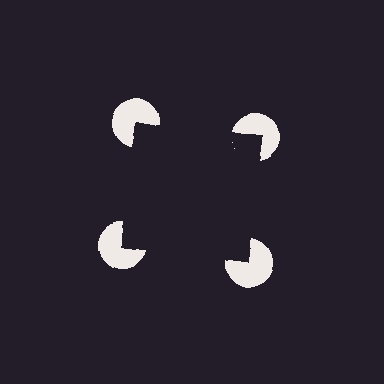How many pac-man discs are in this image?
There are 4 — one at each vertex of the illusory square.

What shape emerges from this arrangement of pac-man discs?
An illusory square — its edges are inferred from the aligned wedge cuts in the pac-man discs, not physically drawn.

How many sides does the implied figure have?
4 sides.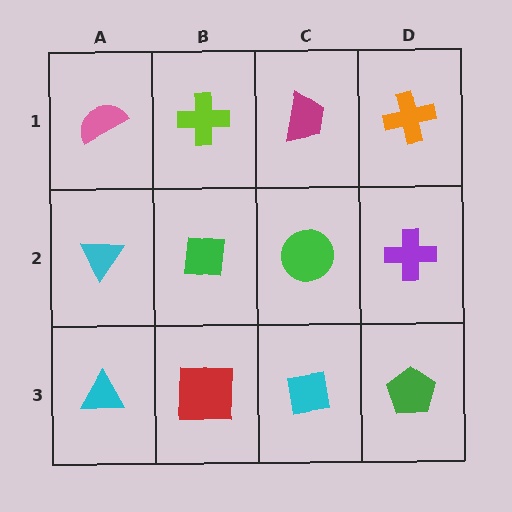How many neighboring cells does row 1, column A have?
2.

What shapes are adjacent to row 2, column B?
A lime cross (row 1, column B), a red square (row 3, column B), a cyan triangle (row 2, column A), a green circle (row 2, column C).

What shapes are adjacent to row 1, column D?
A purple cross (row 2, column D), a magenta trapezoid (row 1, column C).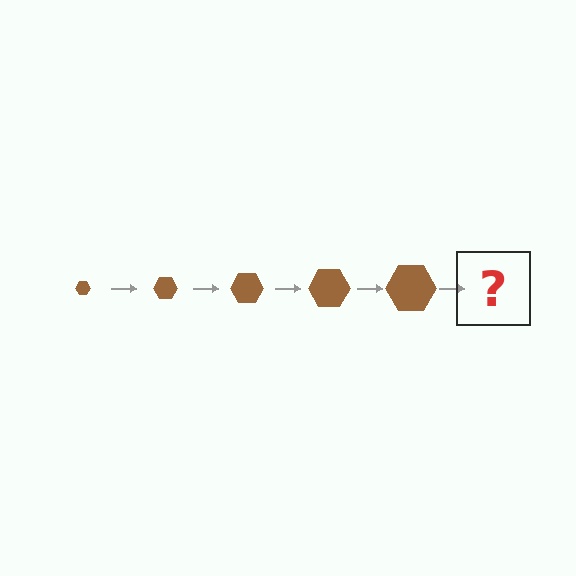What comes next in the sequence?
The next element should be a brown hexagon, larger than the previous one.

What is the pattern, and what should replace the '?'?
The pattern is that the hexagon gets progressively larger each step. The '?' should be a brown hexagon, larger than the previous one.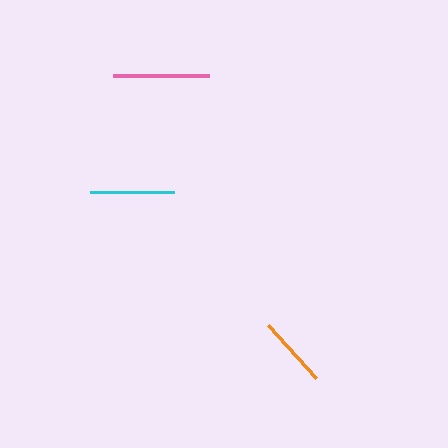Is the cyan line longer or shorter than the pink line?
The pink line is longer than the cyan line.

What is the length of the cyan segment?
The cyan segment is approximately 84 pixels long.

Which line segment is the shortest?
The orange line is the shortest at approximately 71 pixels.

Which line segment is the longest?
The pink line is the longest at approximately 96 pixels.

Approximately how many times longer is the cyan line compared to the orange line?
The cyan line is approximately 1.2 times the length of the orange line.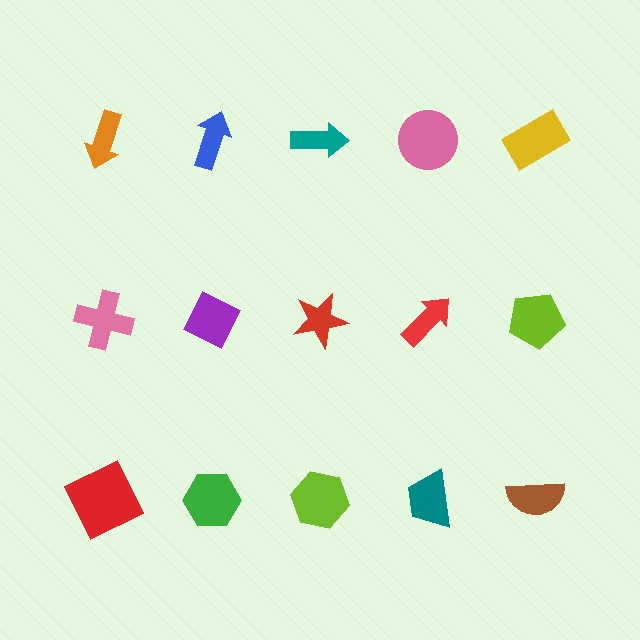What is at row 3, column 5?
A brown semicircle.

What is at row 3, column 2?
A green hexagon.